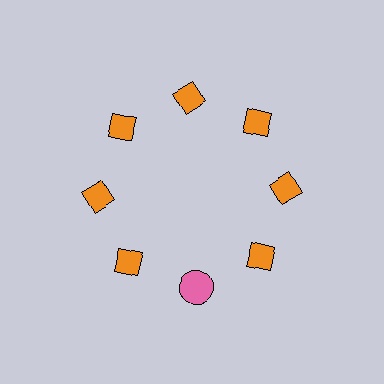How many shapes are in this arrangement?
There are 8 shapes arranged in a ring pattern.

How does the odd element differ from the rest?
It differs in both color (pink instead of orange) and shape (circle instead of diamond).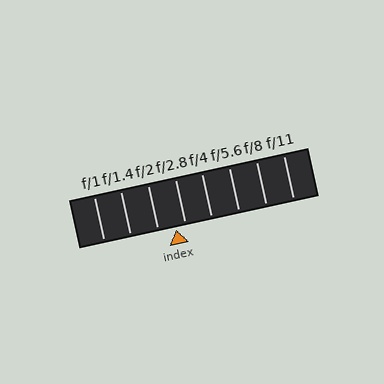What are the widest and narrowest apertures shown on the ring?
The widest aperture shown is f/1 and the narrowest is f/11.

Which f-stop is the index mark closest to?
The index mark is closest to f/2.8.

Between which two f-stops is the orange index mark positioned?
The index mark is between f/2 and f/2.8.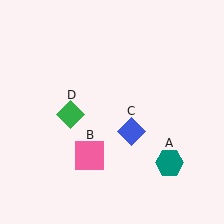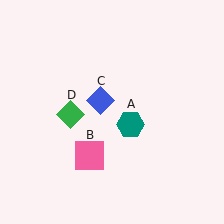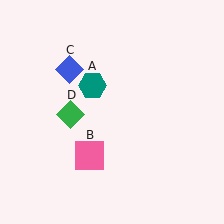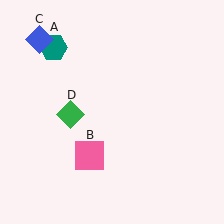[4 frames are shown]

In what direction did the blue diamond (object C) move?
The blue diamond (object C) moved up and to the left.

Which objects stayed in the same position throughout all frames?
Pink square (object B) and green diamond (object D) remained stationary.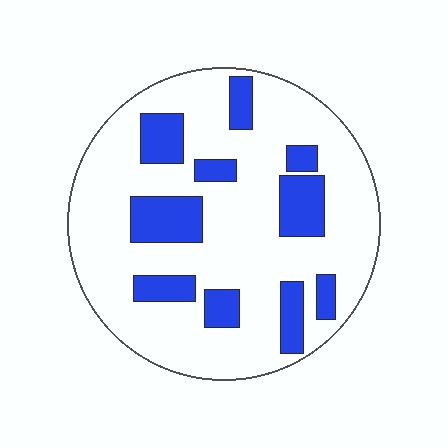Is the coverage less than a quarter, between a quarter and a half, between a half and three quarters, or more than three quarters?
Less than a quarter.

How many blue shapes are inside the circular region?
10.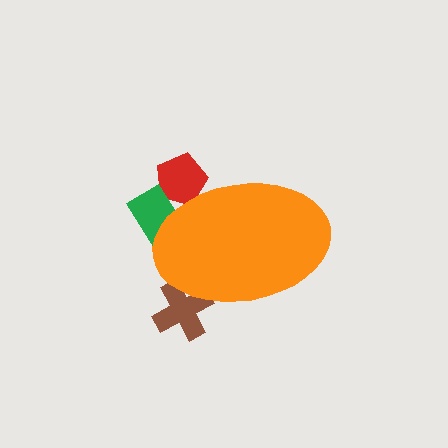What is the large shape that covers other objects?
An orange ellipse.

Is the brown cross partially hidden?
Yes, the brown cross is partially hidden behind the orange ellipse.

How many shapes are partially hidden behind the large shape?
3 shapes are partially hidden.